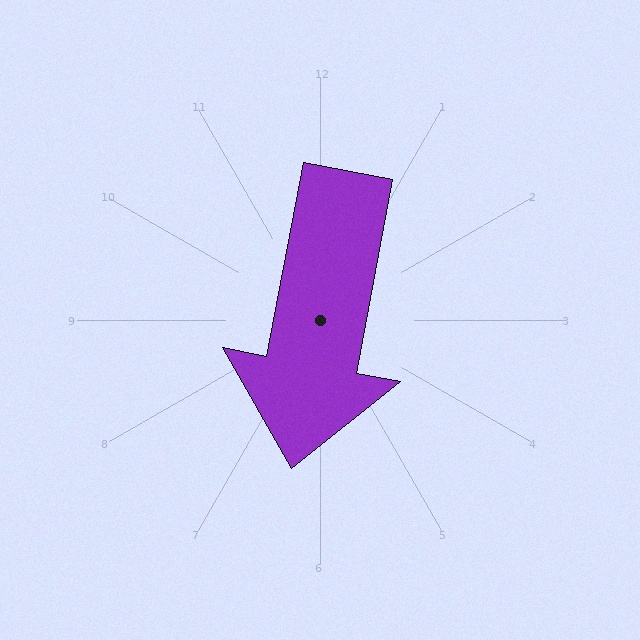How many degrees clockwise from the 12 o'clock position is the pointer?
Approximately 191 degrees.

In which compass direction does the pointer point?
South.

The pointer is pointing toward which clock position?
Roughly 6 o'clock.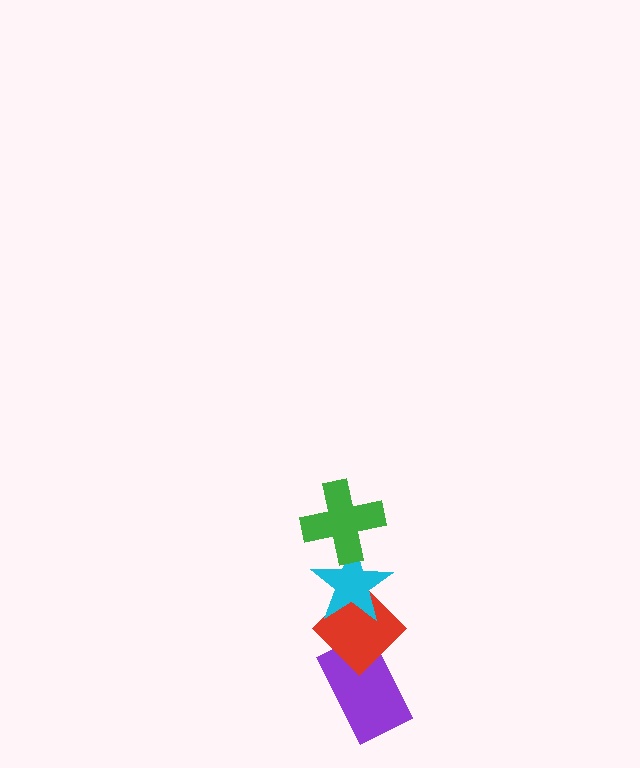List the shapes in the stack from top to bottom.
From top to bottom: the green cross, the cyan star, the red diamond, the purple rectangle.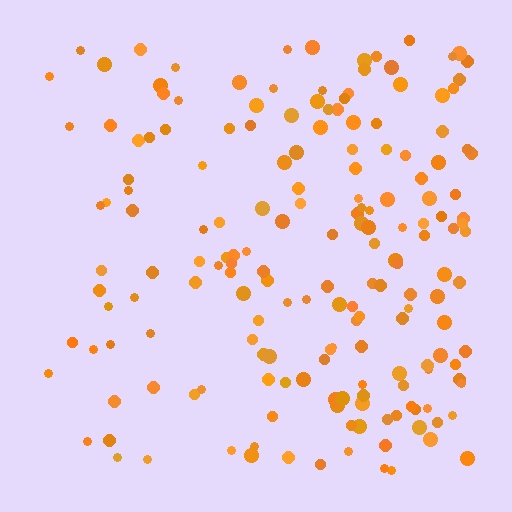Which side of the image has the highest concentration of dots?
The right.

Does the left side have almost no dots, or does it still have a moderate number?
Still a moderate number, just noticeably fewer than the right.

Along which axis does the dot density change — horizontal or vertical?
Horizontal.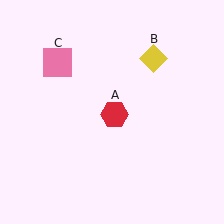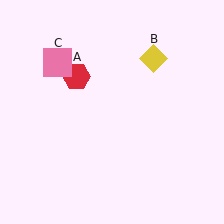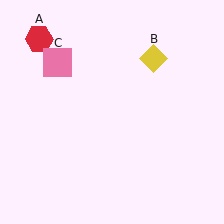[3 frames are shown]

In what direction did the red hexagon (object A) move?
The red hexagon (object A) moved up and to the left.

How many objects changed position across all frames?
1 object changed position: red hexagon (object A).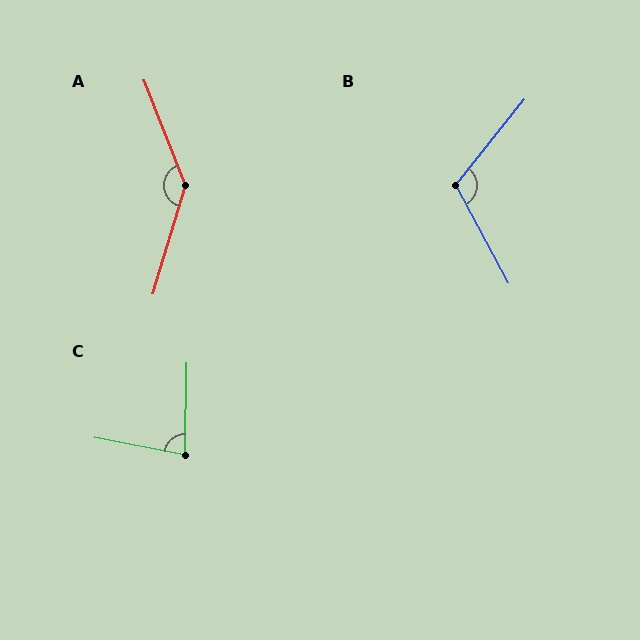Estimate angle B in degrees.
Approximately 113 degrees.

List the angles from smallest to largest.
C (80°), B (113°), A (142°).